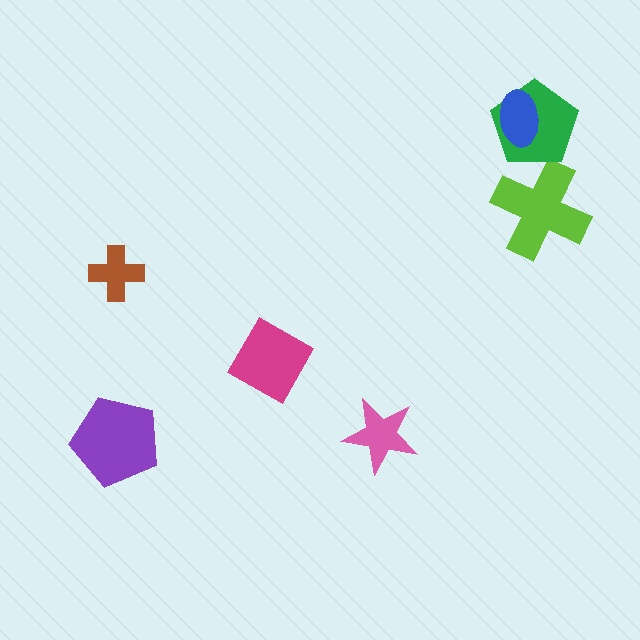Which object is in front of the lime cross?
The green pentagon is in front of the lime cross.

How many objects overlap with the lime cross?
1 object overlaps with the lime cross.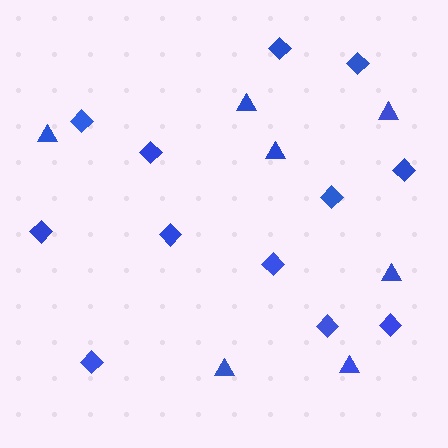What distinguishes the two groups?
There are 2 groups: one group of triangles (7) and one group of diamonds (12).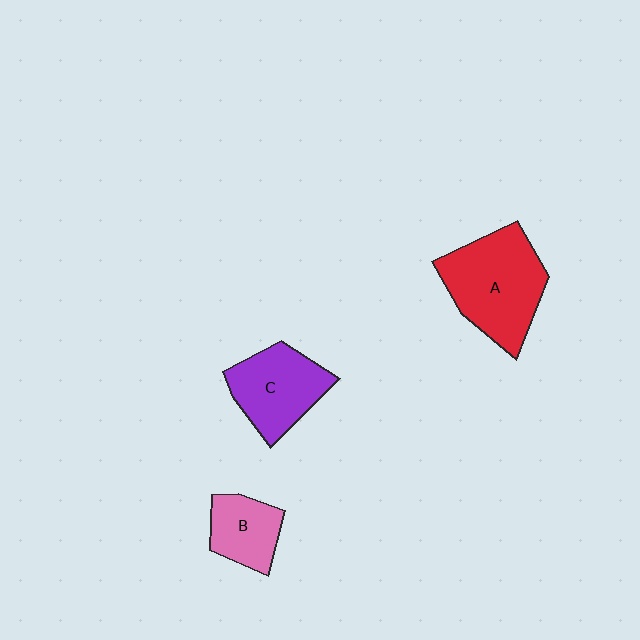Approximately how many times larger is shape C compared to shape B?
Approximately 1.5 times.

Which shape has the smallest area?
Shape B (pink).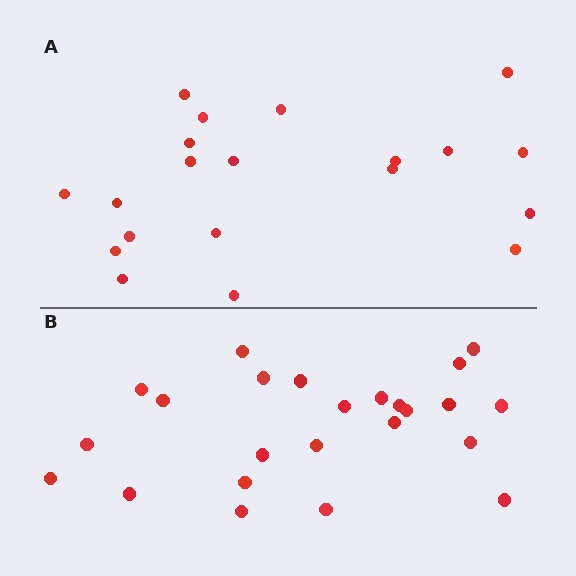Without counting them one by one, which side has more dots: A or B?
Region B (the bottom region) has more dots.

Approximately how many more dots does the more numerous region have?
Region B has about 4 more dots than region A.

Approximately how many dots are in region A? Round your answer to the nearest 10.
About 20 dots.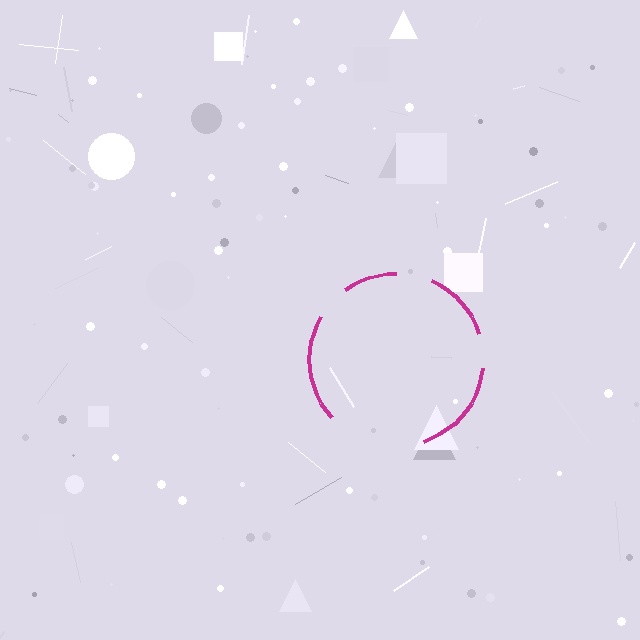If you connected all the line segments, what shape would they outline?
They would outline a circle.